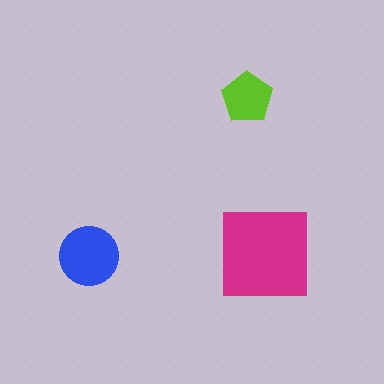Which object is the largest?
The magenta square.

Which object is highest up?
The lime pentagon is topmost.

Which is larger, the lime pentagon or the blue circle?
The blue circle.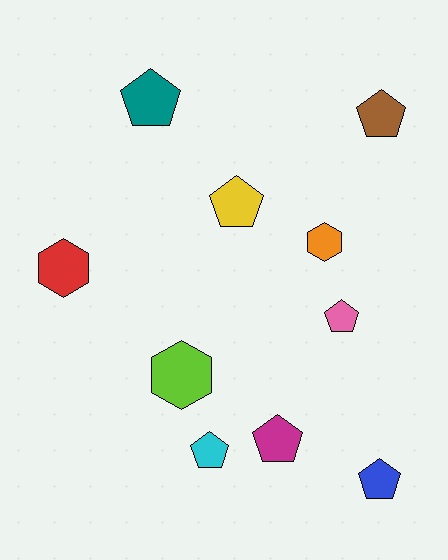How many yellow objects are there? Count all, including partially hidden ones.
There is 1 yellow object.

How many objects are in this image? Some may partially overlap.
There are 10 objects.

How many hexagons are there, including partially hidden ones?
There are 3 hexagons.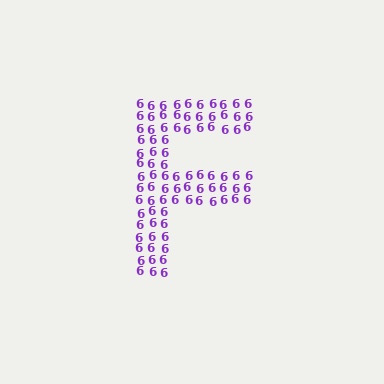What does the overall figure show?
The overall figure shows the letter F.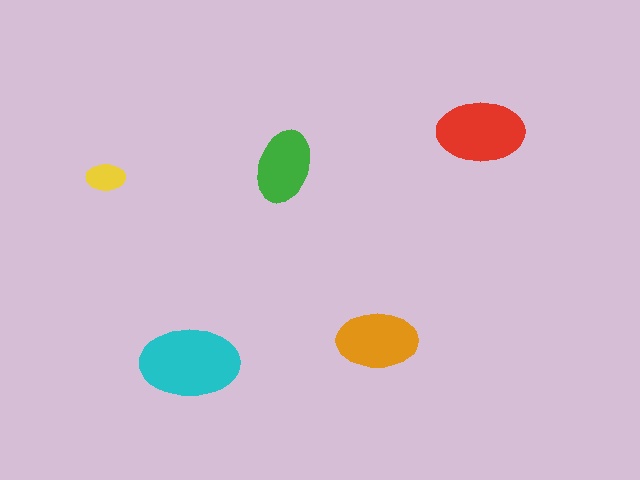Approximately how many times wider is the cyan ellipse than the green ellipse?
About 1.5 times wider.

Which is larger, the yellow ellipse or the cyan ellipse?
The cyan one.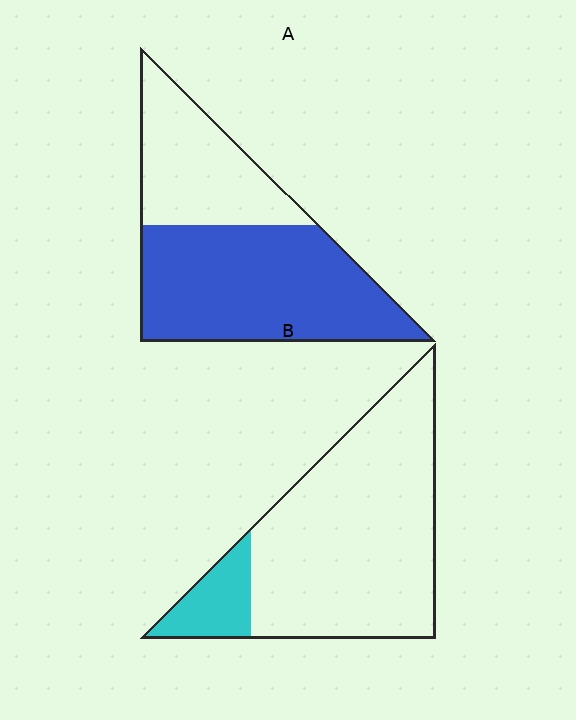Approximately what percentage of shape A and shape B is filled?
A is approximately 65% and B is approximately 15%.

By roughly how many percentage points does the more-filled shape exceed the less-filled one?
By roughly 50 percentage points (A over B).